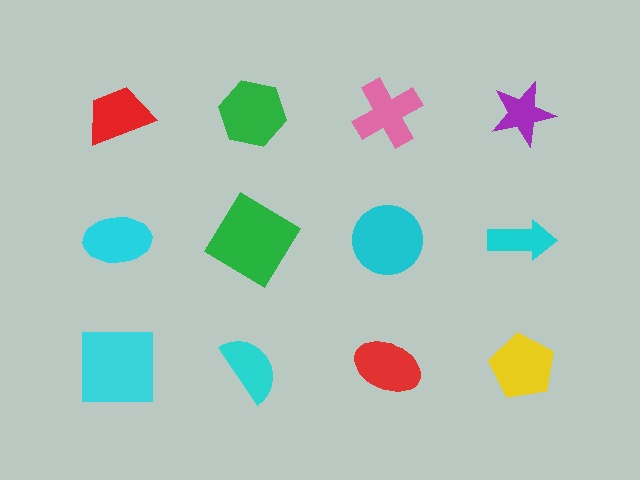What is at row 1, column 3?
A pink cross.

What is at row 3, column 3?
A red ellipse.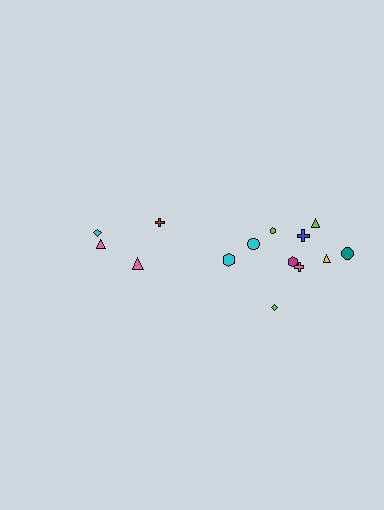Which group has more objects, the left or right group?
The right group.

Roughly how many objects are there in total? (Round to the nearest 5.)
Roughly 15 objects in total.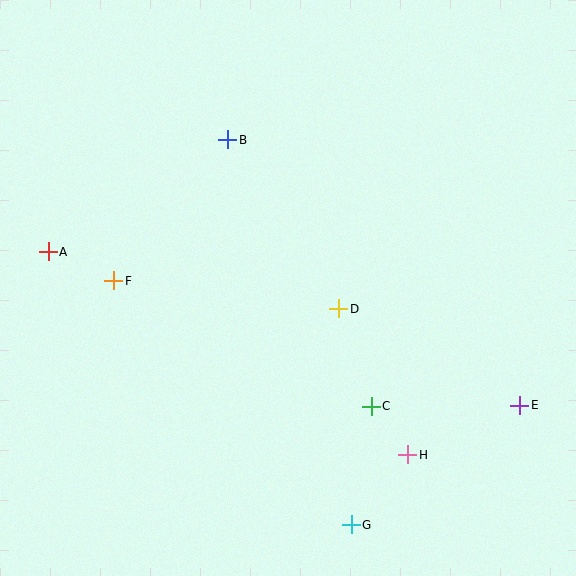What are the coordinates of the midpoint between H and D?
The midpoint between H and D is at (373, 382).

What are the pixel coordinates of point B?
Point B is at (228, 140).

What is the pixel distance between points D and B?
The distance between D and B is 202 pixels.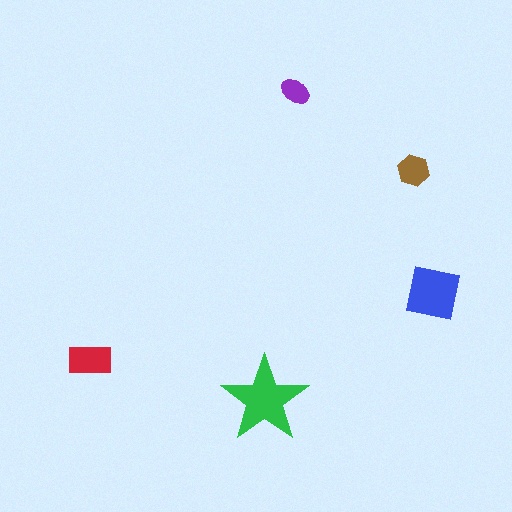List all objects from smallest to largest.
The purple ellipse, the brown hexagon, the red rectangle, the blue square, the green star.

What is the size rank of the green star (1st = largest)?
1st.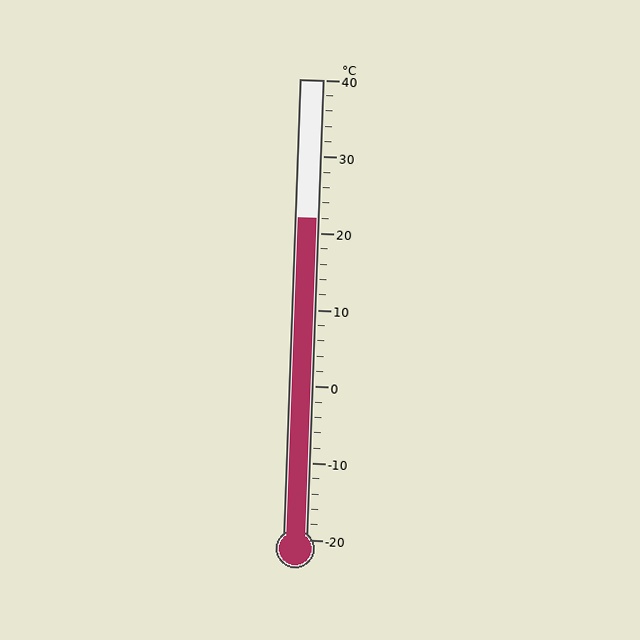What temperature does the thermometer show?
The thermometer shows approximately 22°C.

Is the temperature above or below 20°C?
The temperature is above 20°C.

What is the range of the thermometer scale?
The thermometer scale ranges from -20°C to 40°C.